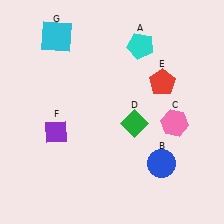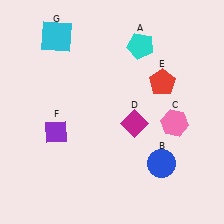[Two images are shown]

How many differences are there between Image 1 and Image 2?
There is 1 difference between the two images.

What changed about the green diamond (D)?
In Image 1, D is green. In Image 2, it changed to magenta.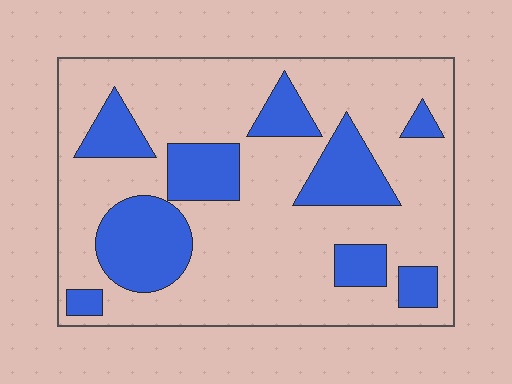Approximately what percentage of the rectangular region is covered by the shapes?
Approximately 25%.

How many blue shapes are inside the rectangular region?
9.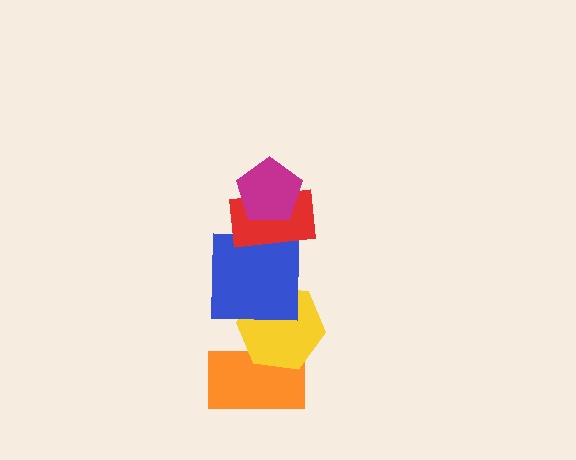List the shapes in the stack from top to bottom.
From top to bottom: the magenta pentagon, the red rectangle, the blue square, the yellow hexagon, the orange rectangle.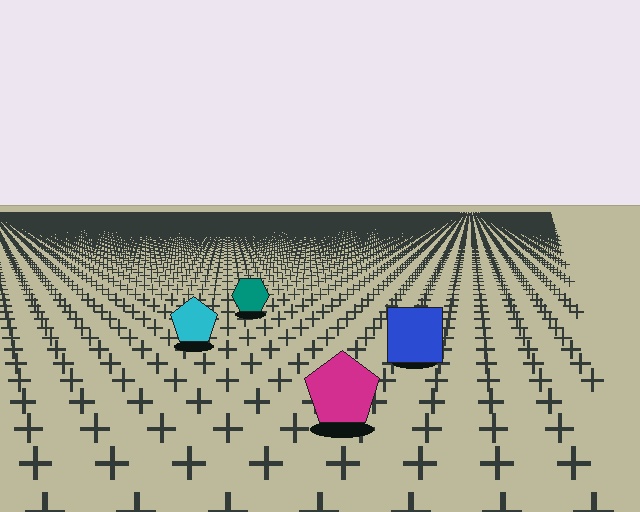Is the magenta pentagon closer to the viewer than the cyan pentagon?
Yes. The magenta pentagon is closer — you can tell from the texture gradient: the ground texture is coarser near it.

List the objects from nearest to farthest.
From nearest to farthest: the magenta pentagon, the blue square, the cyan pentagon, the teal hexagon.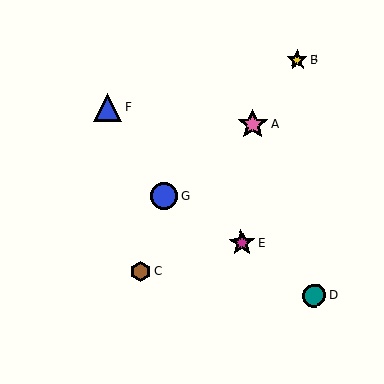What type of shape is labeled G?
Shape G is a blue circle.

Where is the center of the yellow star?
The center of the yellow star is at (297, 60).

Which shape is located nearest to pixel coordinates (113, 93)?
The blue triangle (labeled F) at (108, 107) is nearest to that location.